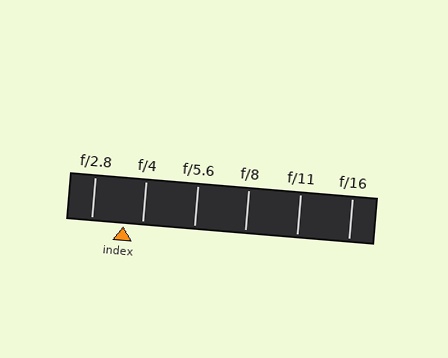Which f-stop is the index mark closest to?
The index mark is closest to f/4.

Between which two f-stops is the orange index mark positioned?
The index mark is between f/2.8 and f/4.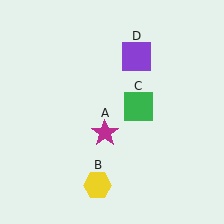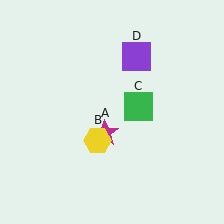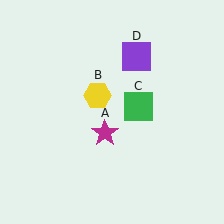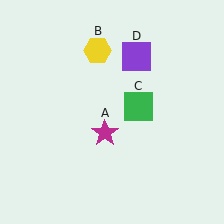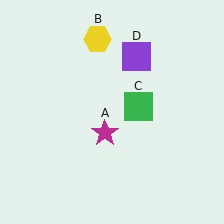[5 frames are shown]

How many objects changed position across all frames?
1 object changed position: yellow hexagon (object B).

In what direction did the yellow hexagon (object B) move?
The yellow hexagon (object B) moved up.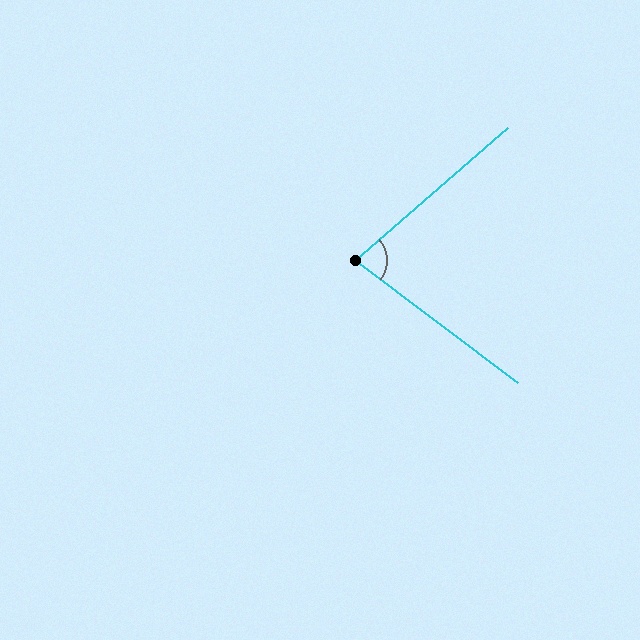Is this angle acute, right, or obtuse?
It is acute.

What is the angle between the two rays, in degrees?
Approximately 78 degrees.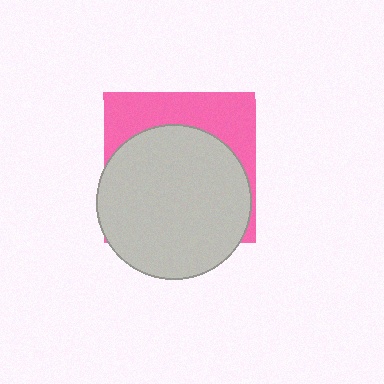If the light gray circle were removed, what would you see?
You would see the complete pink square.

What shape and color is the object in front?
The object in front is a light gray circle.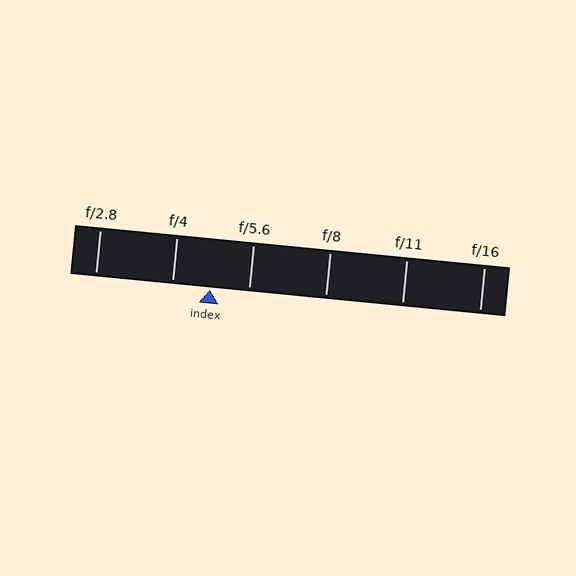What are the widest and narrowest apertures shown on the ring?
The widest aperture shown is f/2.8 and the narrowest is f/16.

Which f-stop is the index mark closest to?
The index mark is closest to f/4.